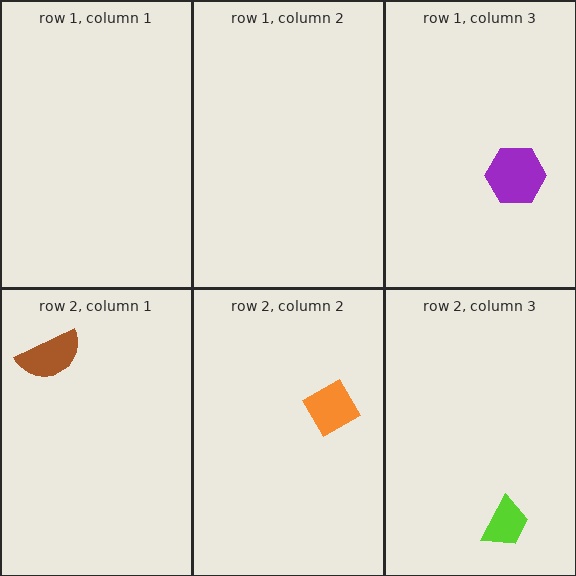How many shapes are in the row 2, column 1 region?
1.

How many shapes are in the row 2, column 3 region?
1.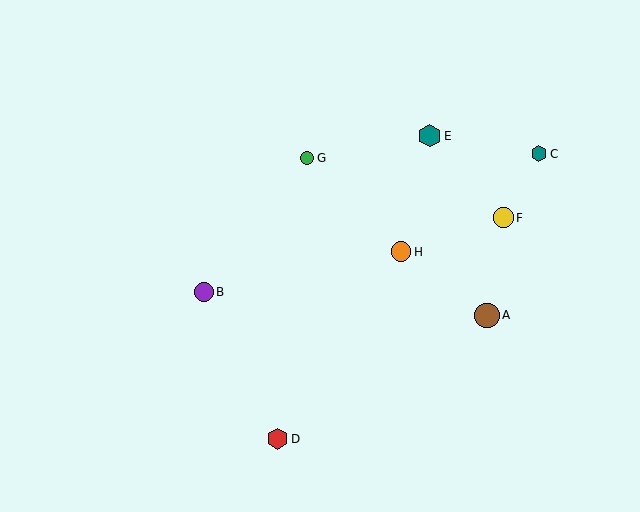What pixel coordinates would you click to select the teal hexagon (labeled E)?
Click at (430, 136) to select the teal hexagon E.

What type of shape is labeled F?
Shape F is a yellow circle.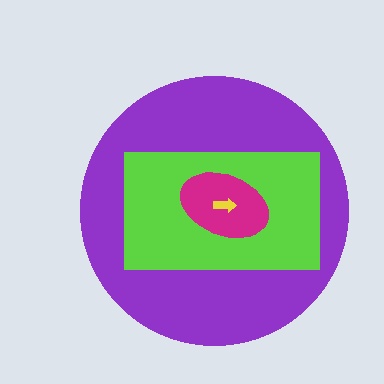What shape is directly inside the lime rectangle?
The magenta ellipse.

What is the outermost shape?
The purple circle.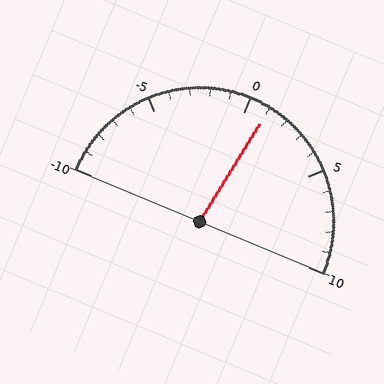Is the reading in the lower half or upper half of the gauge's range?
The reading is in the upper half of the range (-10 to 10).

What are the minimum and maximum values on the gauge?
The gauge ranges from -10 to 10.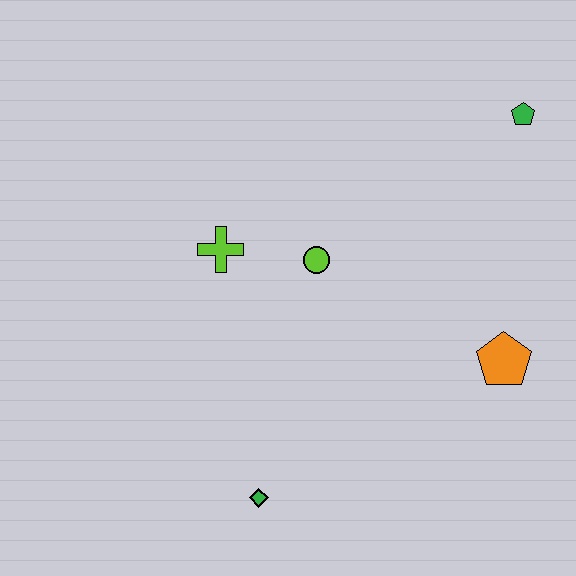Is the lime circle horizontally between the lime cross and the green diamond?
No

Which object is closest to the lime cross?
The lime circle is closest to the lime cross.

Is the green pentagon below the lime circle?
No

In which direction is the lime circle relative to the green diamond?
The lime circle is above the green diamond.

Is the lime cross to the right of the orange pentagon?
No